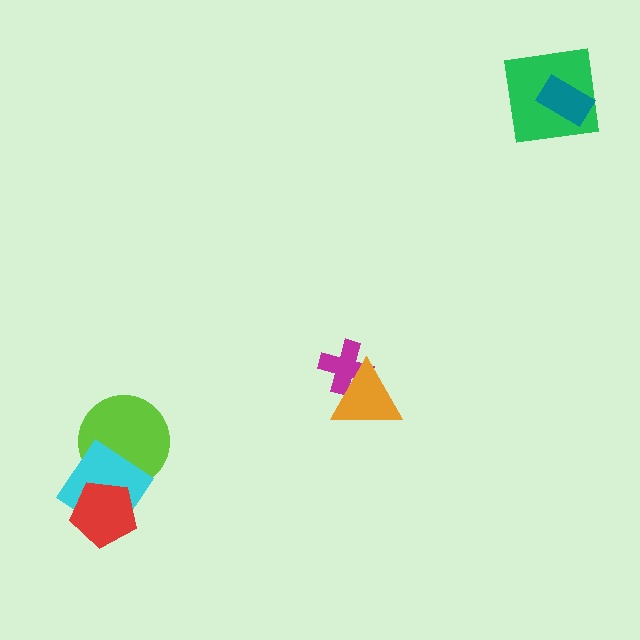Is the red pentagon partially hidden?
No, no other shape covers it.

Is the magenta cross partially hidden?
Yes, it is partially covered by another shape.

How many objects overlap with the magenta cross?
1 object overlaps with the magenta cross.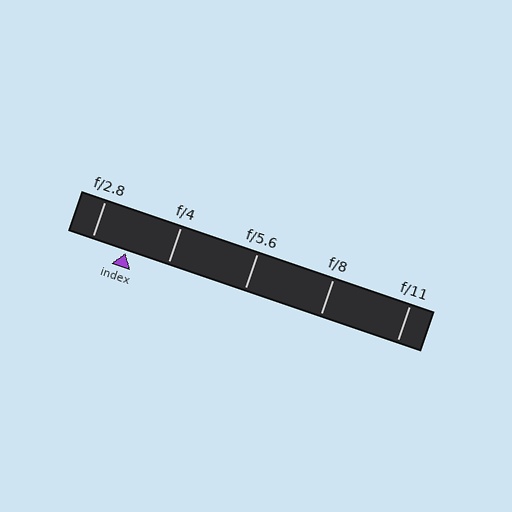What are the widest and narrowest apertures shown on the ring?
The widest aperture shown is f/2.8 and the narrowest is f/11.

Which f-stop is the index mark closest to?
The index mark is closest to f/2.8.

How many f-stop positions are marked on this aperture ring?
There are 5 f-stop positions marked.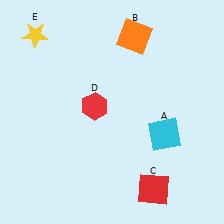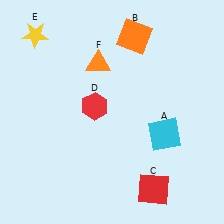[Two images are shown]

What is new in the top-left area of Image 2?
An orange triangle (F) was added in the top-left area of Image 2.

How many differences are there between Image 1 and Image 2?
There is 1 difference between the two images.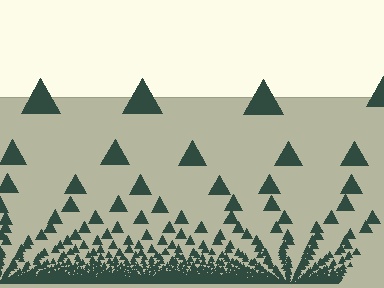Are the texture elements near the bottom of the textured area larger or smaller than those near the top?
Smaller. The gradient is inverted — elements near the bottom are smaller and denser.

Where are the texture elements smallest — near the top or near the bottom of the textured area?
Near the bottom.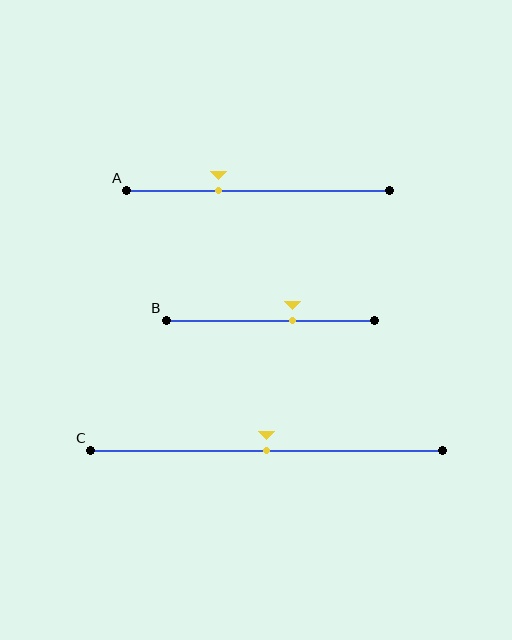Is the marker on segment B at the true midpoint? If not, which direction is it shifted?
No, the marker on segment B is shifted to the right by about 11% of the segment length.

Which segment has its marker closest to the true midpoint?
Segment C has its marker closest to the true midpoint.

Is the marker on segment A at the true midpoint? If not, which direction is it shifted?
No, the marker on segment A is shifted to the left by about 15% of the segment length.